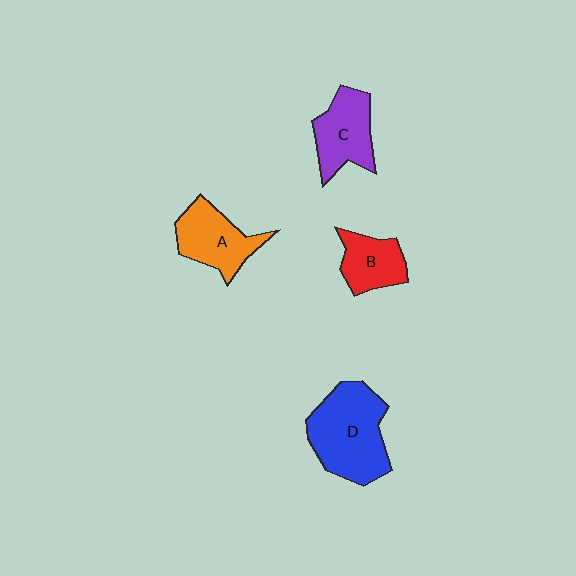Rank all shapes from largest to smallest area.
From largest to smallest: D (blue), A (orange), C (purple), B (red).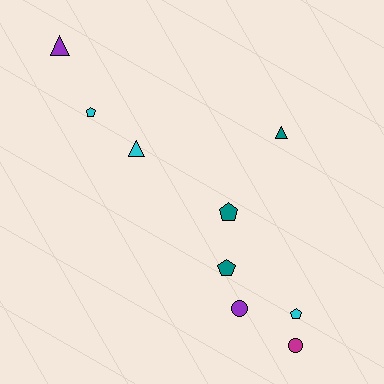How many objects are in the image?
There are 9 objects.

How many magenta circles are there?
There is 1 magenta circle.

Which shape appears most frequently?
Pentagon, with 4 objects.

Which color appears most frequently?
Teal, with 3 objects.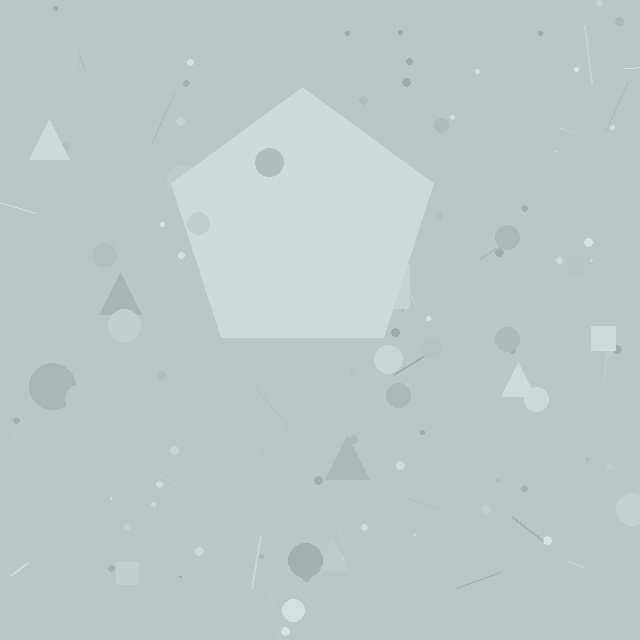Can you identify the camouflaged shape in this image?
The camouflaged shape is a pentagon.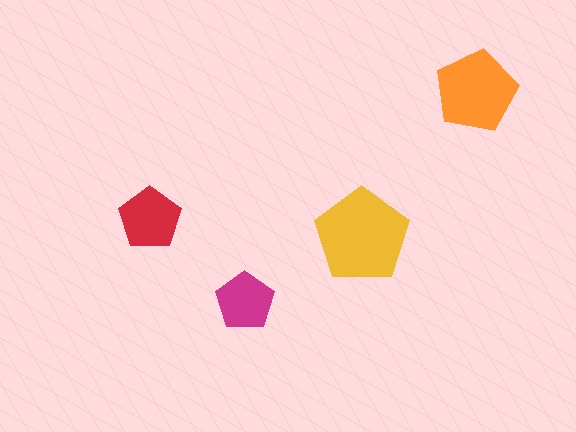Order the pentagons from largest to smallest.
the yellow one, the orange one, the red one, the magenta one.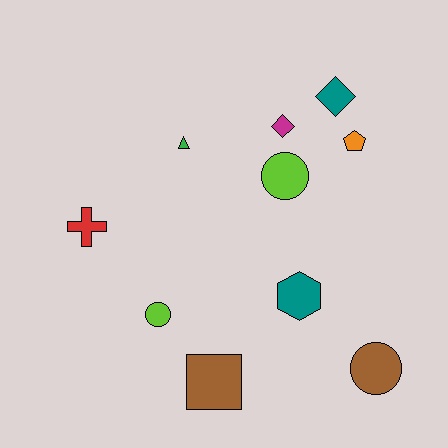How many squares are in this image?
There is 1 square.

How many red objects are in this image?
There is 1 red object.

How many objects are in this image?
There are 10 objects.